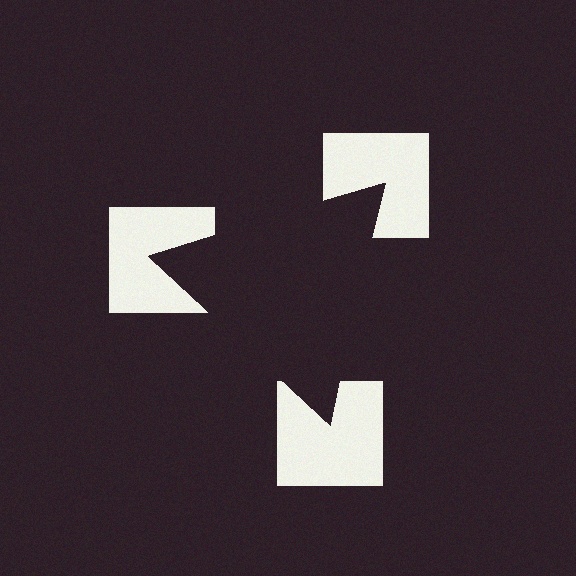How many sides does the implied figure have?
3 sides.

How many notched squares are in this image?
There are 3 — one at each vertex of the illusory triangle.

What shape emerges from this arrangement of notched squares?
An illusory triangle — its edges are inferred from the aligned wedge cuts in the notched squares, not physically drawn.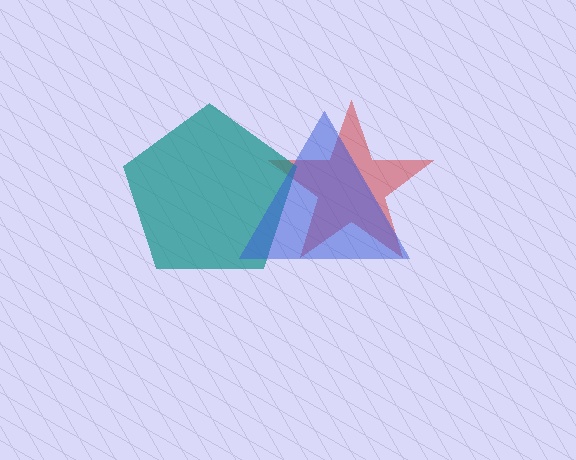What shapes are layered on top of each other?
The layered shapes are: a red star, a teal pentagon, a blue triangle.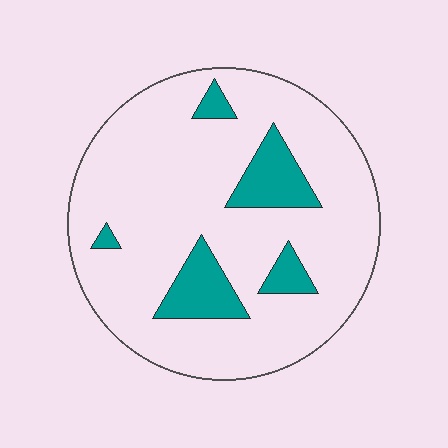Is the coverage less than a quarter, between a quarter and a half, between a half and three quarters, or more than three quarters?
Less than a quarter.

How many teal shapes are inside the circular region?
5.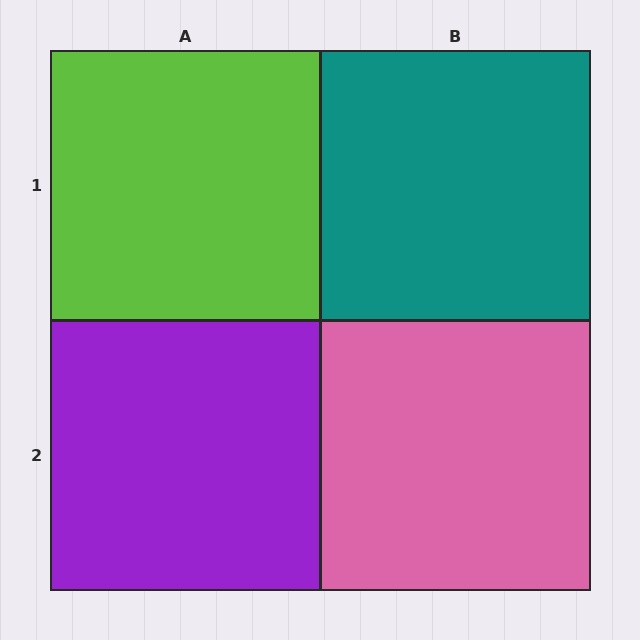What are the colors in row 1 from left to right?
Lime, teal.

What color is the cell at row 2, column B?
Pink.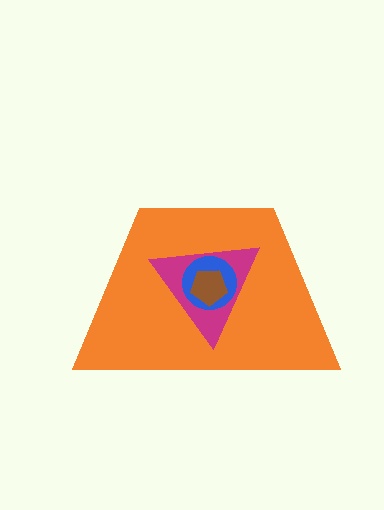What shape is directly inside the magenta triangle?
The blue circle.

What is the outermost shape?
The orange trapezoid.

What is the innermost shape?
The brown pentagon.